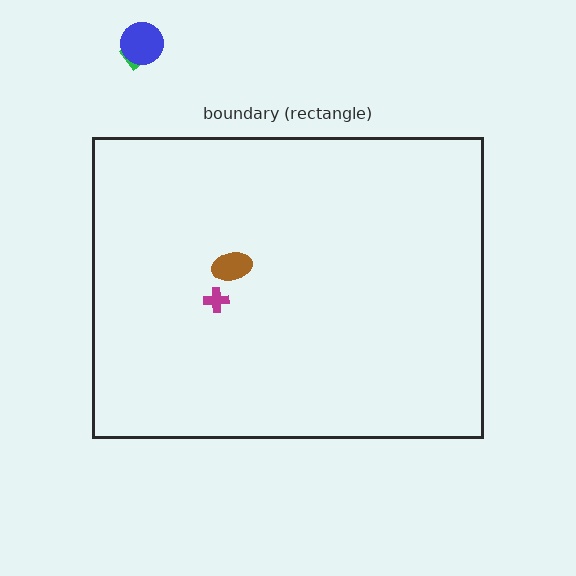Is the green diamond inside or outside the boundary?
Outside.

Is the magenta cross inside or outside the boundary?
Inside.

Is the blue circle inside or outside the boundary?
Outside.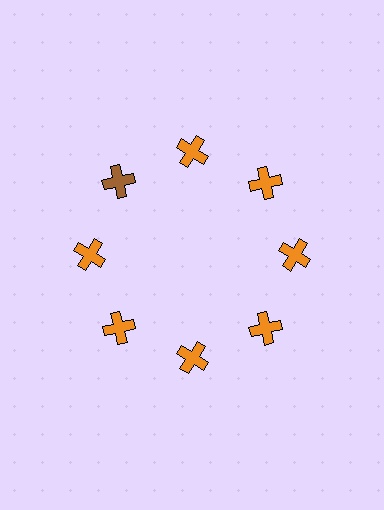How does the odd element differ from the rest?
It has a different color: brown instead of orange.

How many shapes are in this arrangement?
There are 8 shapes arranged in a ring pattern.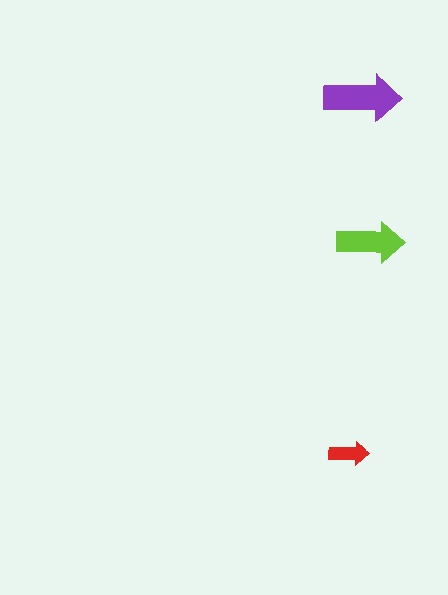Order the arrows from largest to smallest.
the purple one, the lime one, the red one.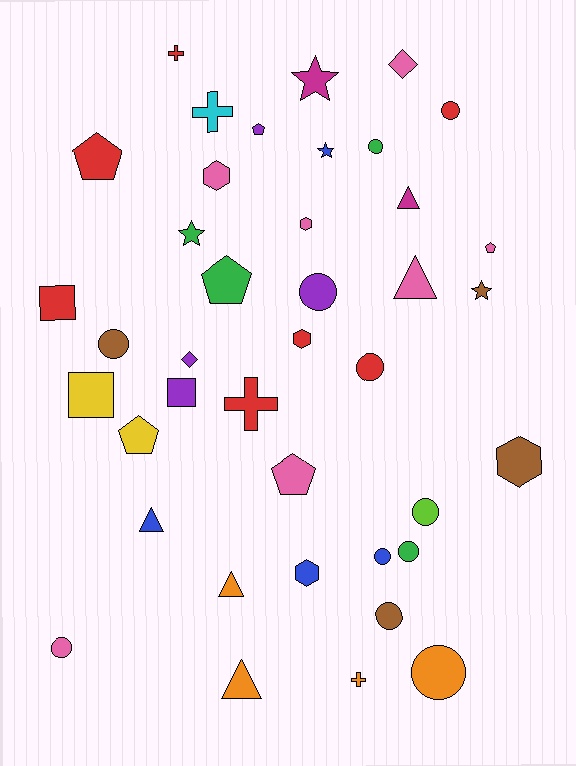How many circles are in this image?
There are 11 circles.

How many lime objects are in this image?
There is 1 lime object.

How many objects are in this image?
There are 40 objects.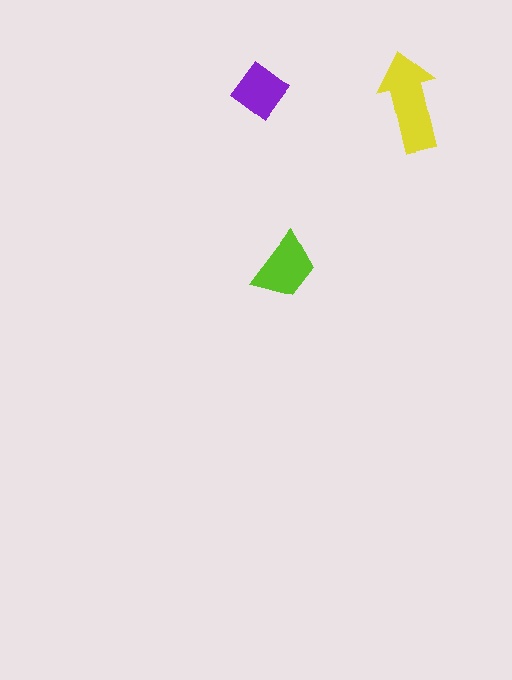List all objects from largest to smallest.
The yellow arrow, the lime trapezoid, the purple diamond.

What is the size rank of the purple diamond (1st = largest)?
3rd.